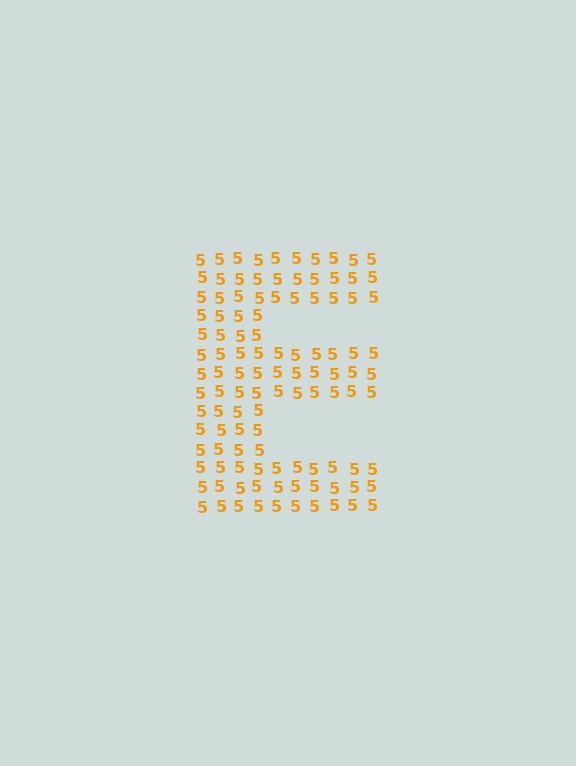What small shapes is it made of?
It is made of small digit 5's.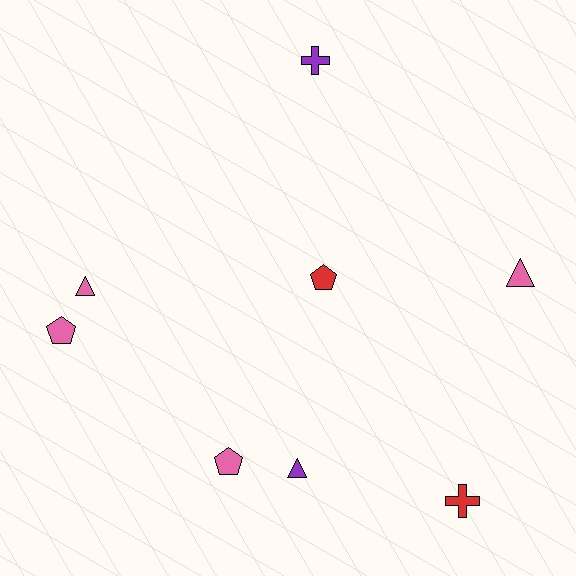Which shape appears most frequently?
Triangle, with 3 objects.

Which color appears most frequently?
Pink, with 4 objects.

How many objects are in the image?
There are 8 objects.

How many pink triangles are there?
There are 2 pink triangles.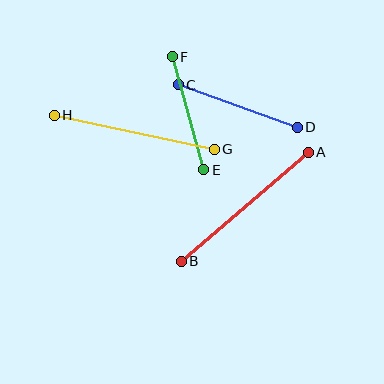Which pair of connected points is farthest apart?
Points A and B are farthest apart.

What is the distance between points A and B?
The distance is approximately 167 pixels.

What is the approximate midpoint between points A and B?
The midpoint is at approximately (245, 207) pixels.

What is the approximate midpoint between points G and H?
The midpoint is at approximately (134, 132) pixels.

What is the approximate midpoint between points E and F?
The midpoint is at approximately (188, 113) pixels.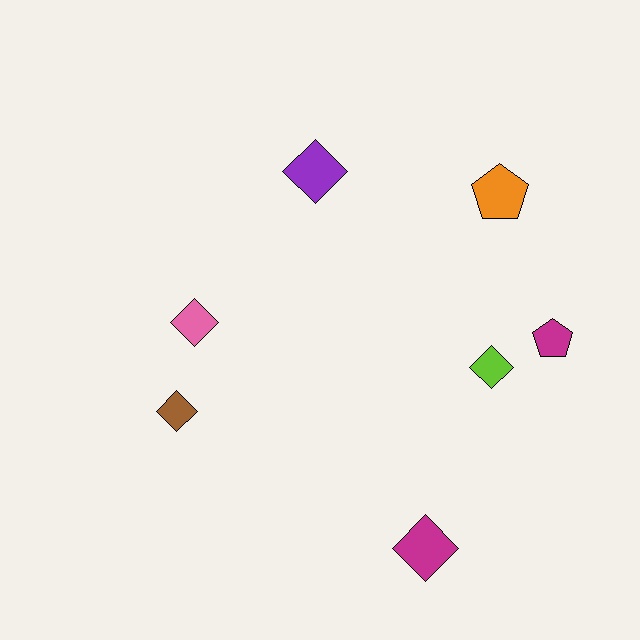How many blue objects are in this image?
There are no blue objects.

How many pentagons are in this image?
There are 2 pentagons.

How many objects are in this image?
There are 7 objects.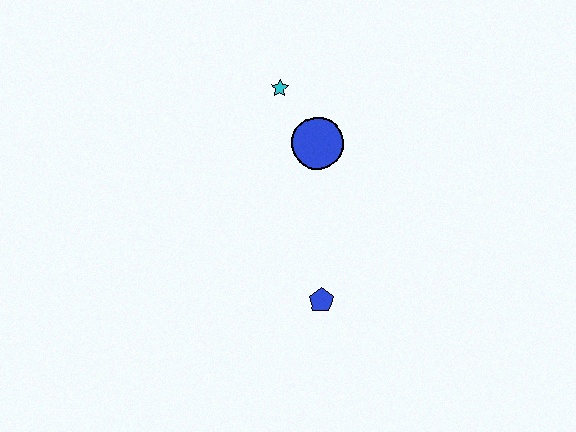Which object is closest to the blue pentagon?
The blue circle is closest to the blue pentagon.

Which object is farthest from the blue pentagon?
The cyan star is farthest from the blue pentagon.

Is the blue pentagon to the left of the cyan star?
No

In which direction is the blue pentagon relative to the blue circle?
The blue pentagon is below the blue circle.